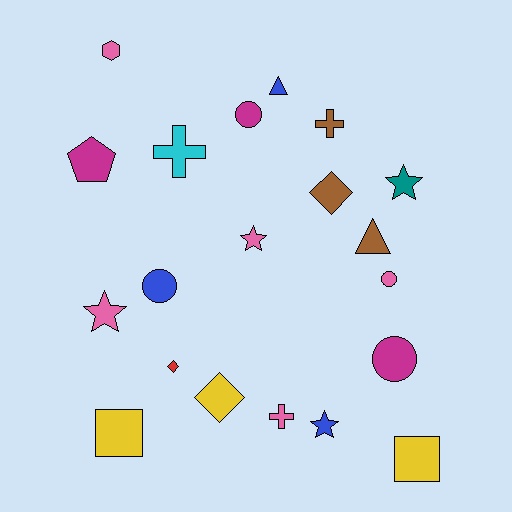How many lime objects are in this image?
There are no lime objects.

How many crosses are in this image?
There are 3 crosses.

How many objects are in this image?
There are 20 objects.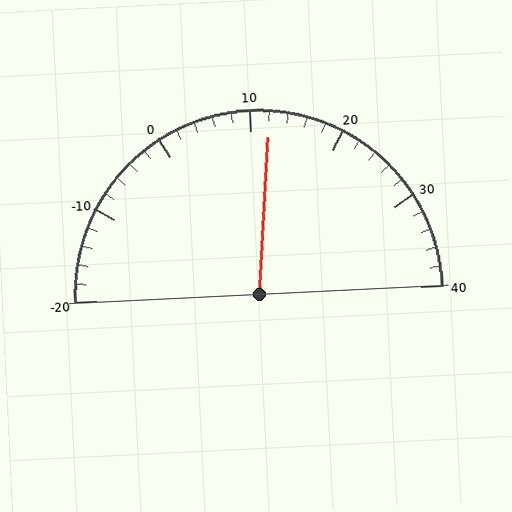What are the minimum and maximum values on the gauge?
The gauge ranges from -20 to 40.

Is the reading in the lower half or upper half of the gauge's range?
The reading is in the upper half of the range (-20 to 40).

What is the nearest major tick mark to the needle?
The nearest major tick mark is 10.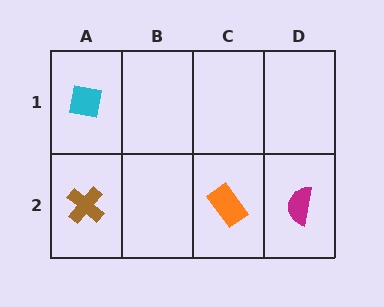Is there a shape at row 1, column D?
No, that cell is empty.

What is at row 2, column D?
A magenta semicircle.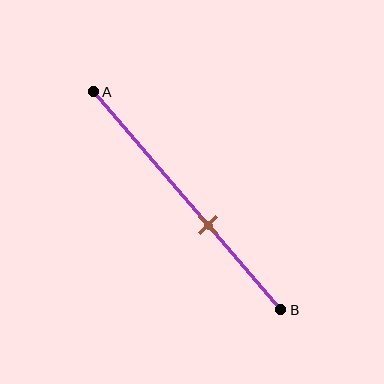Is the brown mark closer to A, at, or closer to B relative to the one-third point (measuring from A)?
The brown mark is closer to point B than the one-third point of segment AB.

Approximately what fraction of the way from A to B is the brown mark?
The brown mark is approximately 60% of the way from A to B.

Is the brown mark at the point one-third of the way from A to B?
No, the mark is at about 60% from A, not at the 33% one-third point.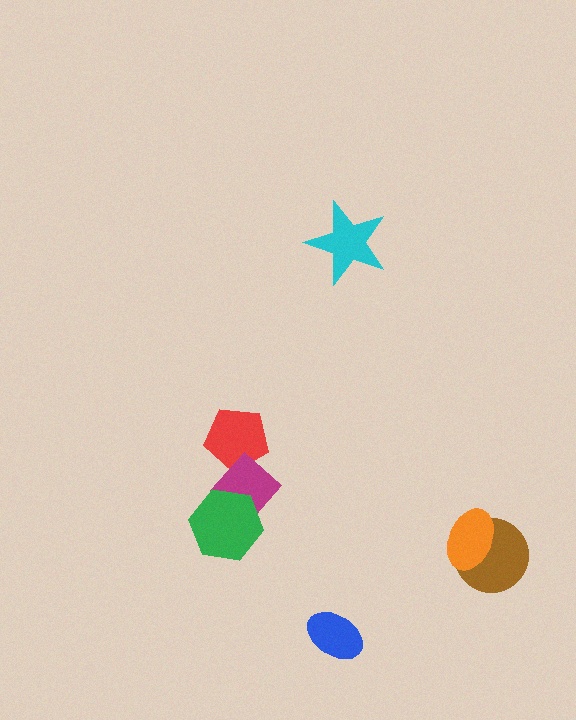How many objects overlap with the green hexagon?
1 object overlaps with the green hexagon.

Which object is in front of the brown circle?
The orange ellipse is in front of the brown circle.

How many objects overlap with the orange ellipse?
1 object overlaps with the orange ellipse.